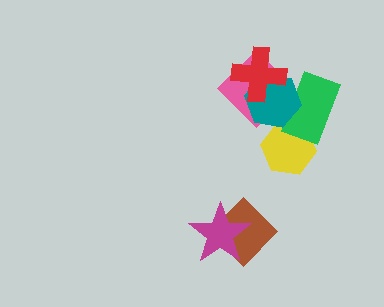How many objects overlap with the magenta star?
1 object overlaps with the magenta star.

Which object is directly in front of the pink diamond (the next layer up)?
The green rectangle is directly in front of the pink diamond.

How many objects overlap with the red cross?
2 objects overlap with the red cross.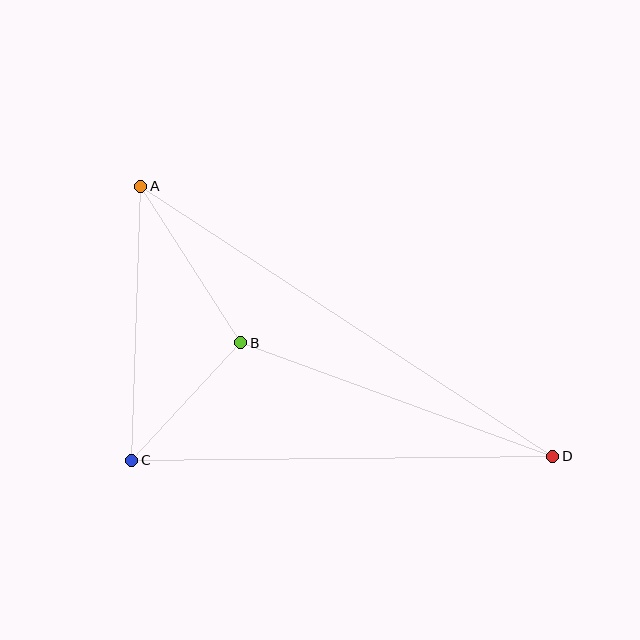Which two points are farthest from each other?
Points A and D are farthest from each other.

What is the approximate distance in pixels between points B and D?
The distance between B and D is approximately 332 pixels.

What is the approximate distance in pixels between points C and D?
The distance between C and D is approximately 421 pixels.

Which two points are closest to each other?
Points B and C are closest to each other.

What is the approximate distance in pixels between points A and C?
The distance between A and C is approximately 274 pixels.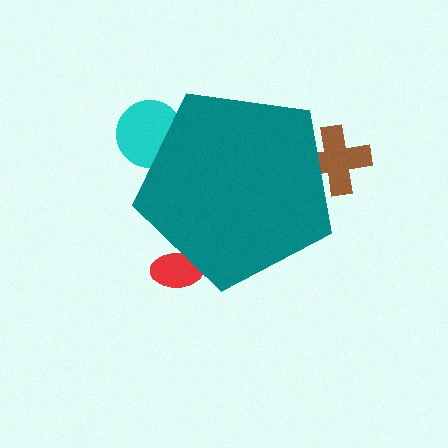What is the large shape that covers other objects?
A teal pentagon.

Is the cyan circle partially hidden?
Yes, the cyan circle is partially hidden behind the teal pentagon.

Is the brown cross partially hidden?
Yes, the brown cross is partially hidden behind the teal pentagon.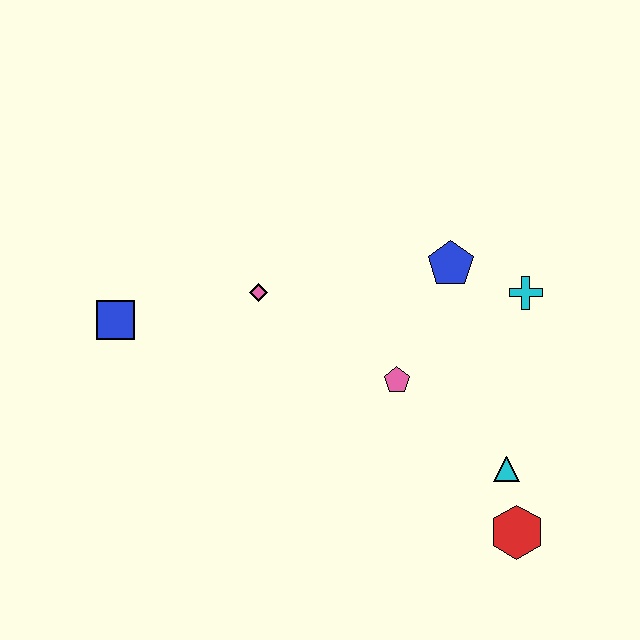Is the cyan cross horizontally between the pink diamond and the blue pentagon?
No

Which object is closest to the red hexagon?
The cyan triangle is closest to the red hexagon.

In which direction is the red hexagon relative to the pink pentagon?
The red hexagon is below the pink pentagon.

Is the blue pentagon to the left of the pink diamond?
No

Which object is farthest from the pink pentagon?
The blue square is farthest from the pink pentagon.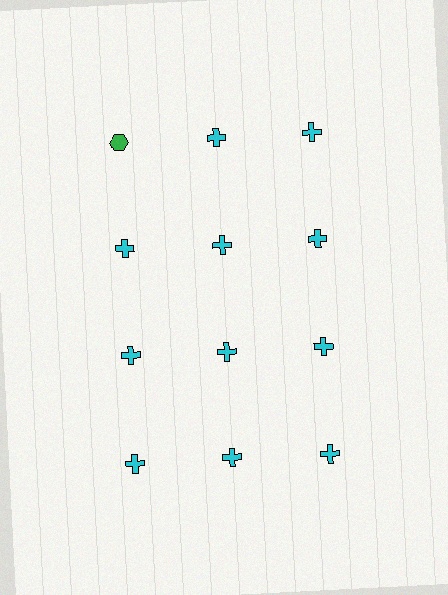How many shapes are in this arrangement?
There are 12 shapes arranged in a grid pattern.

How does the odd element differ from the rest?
It differs in both color (green instead of cyan) and shape (hexagon instead of cross).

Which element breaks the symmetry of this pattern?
The green hexagon in the top row, leftmost column breaks the symmetry. All other shapes are cyan crosses.